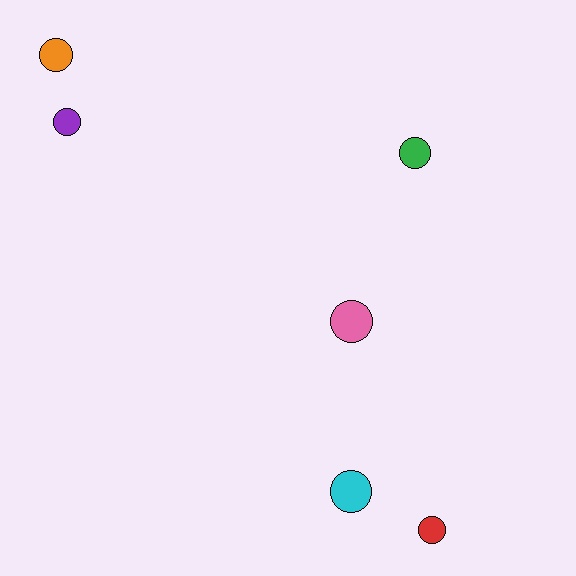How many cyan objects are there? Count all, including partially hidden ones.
There is 1 cyan object.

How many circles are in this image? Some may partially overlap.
There are 6 circles.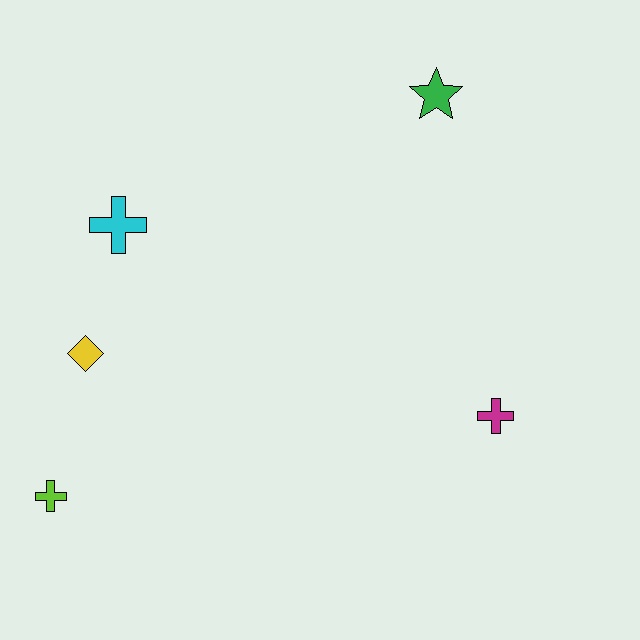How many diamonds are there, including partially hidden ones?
There is 1 diamond.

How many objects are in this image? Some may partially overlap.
There are 5 objects.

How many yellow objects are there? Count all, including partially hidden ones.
There is 1 yellow object.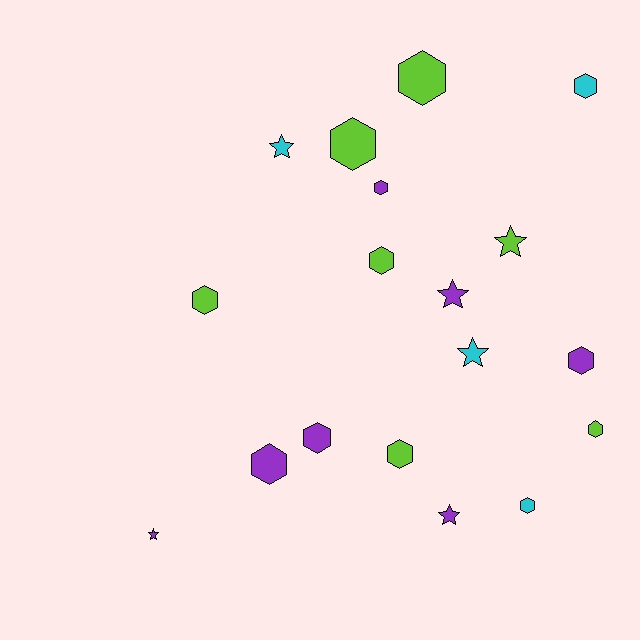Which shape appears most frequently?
Hexagon, with 12 objects.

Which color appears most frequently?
Purple, with 7 objects.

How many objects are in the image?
There are 18 objects.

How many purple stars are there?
There are 3 purple stars.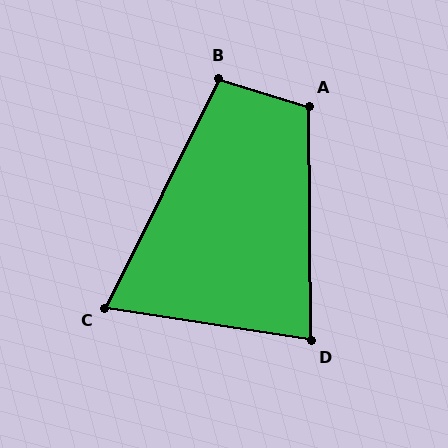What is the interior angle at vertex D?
Approximately 81 degrees (acute).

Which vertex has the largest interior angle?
A, at approximately 107 degrees.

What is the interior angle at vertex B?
Approximately 99 degrees (obtuse).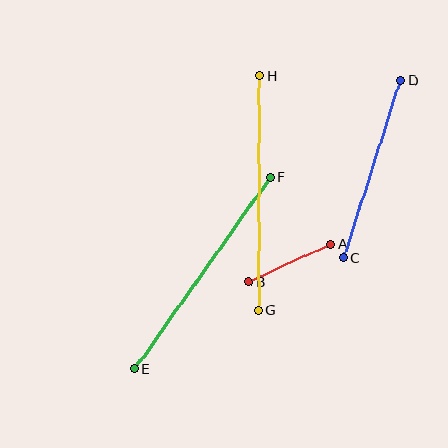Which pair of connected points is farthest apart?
Points E and F are farthest apart.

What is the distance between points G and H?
The distance is approximately 234 pixels.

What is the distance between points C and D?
The distance is approximately 186 pixels.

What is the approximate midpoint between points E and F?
The midpoint is at approximately (203, 273) pixels.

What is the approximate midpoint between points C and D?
The midpoint is at approximately (372, 169) pixels.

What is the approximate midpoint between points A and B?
The midpoint is at approximately (290, 263) pixels.